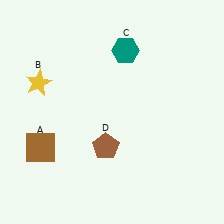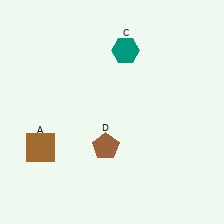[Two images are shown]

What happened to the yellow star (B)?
The yellow star (B) was removed in Image 2. It was in the top-left area of Image 1.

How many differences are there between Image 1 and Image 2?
There is 1 difference between the two images.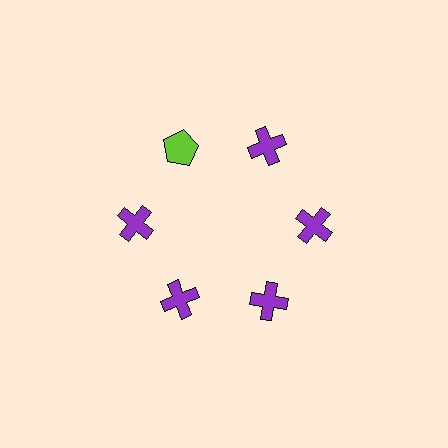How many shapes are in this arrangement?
There are 6 shapes arranged in a ring pattern.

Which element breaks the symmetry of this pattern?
The lime pentagon at roughly the 11 o'clock position breaks the symmetry. All other shapes are purple crosses.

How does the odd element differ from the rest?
It differs in both color (lime instead of purple) and shape (pentagon instead of cross).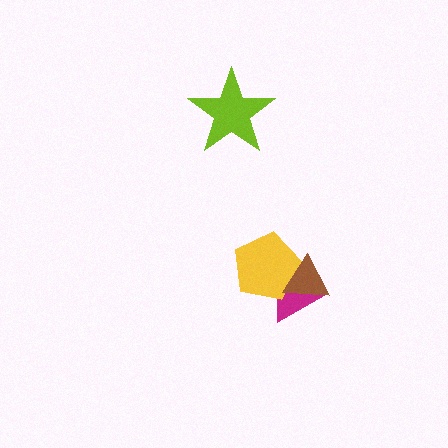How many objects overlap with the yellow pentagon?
2 objects overlap with the yellow pentagon.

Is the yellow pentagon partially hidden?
Yes, it is partially covered by another shape.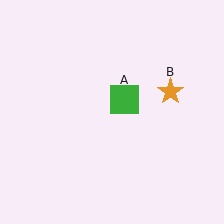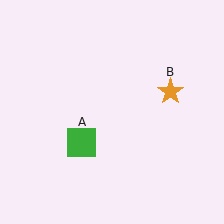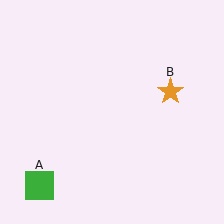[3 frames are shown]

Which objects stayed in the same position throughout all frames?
Orange star (object B) remained stationary.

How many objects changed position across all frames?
1 object changed position: green square (object A).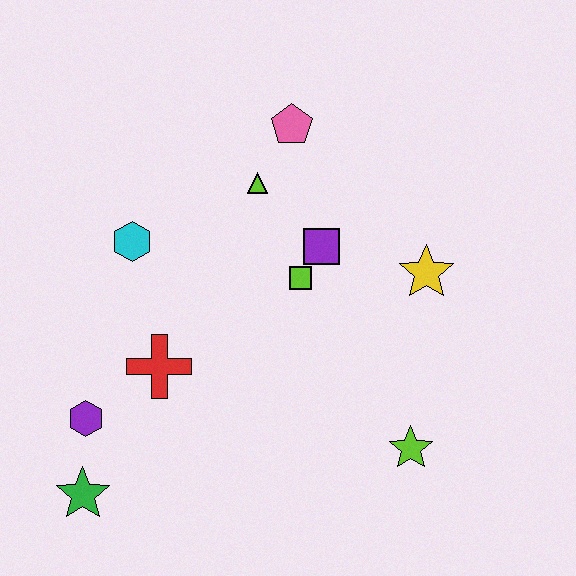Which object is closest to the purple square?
The lime square is closest to the purple square.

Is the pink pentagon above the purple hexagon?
Yes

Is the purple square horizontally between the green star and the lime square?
No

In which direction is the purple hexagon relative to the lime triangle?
The purple hexagon is below the lime triangle.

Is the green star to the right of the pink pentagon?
No